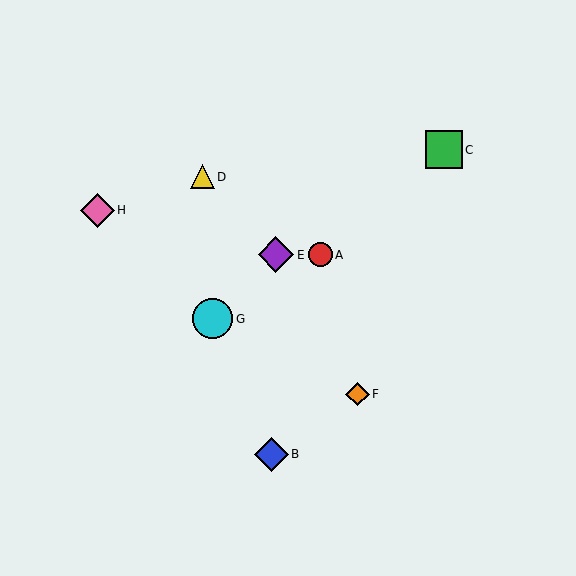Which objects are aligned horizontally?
Objects A, E are aligned horizontally.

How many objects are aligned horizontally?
2 objects (A, E) are aligned horizontally.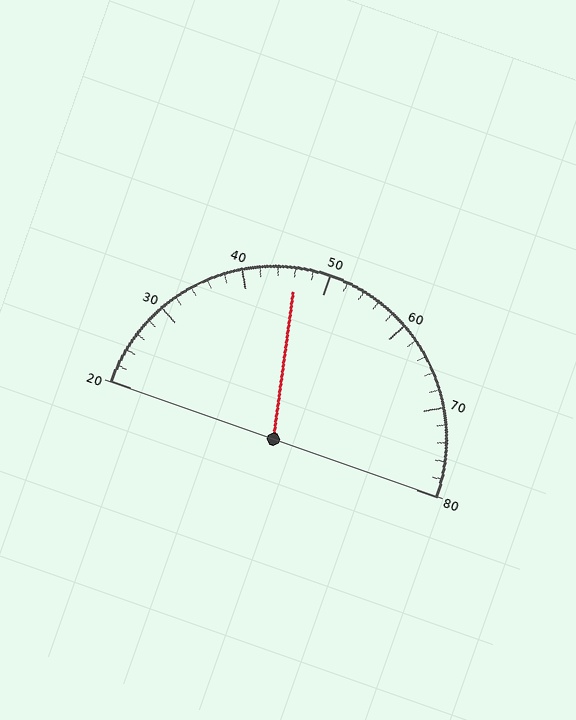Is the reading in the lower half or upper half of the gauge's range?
The reading is in the lower half of the range (20 to 80).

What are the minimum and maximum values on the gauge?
The gauge ranges from 20 to 80.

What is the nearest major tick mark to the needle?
The nearest major tick mark is 50.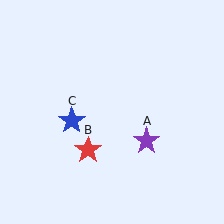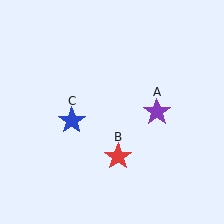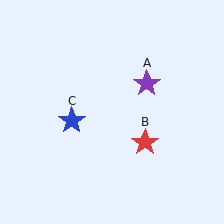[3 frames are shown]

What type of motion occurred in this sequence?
The purple star (object A), red star (object B) rotated counterclockwise around the center of the scene.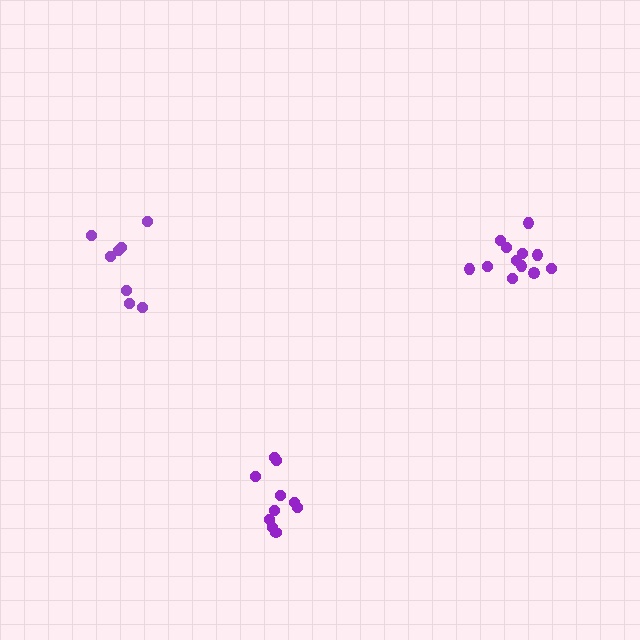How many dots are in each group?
Group 1: 12 dots, Group 2: 10 dots, Group 3: 8 dots (30 total).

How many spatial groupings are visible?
There are 3 spatial groupings.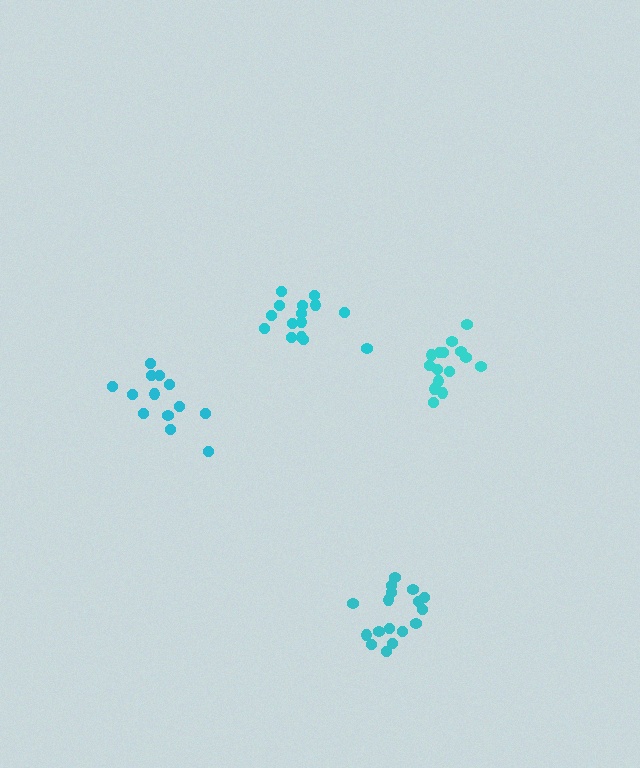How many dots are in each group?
Group 1: 13 dots, Group 2: 15 dots, Group 3: 15 dots, Group 4: 17 dots (60 total).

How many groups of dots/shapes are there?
There are 4 groups.